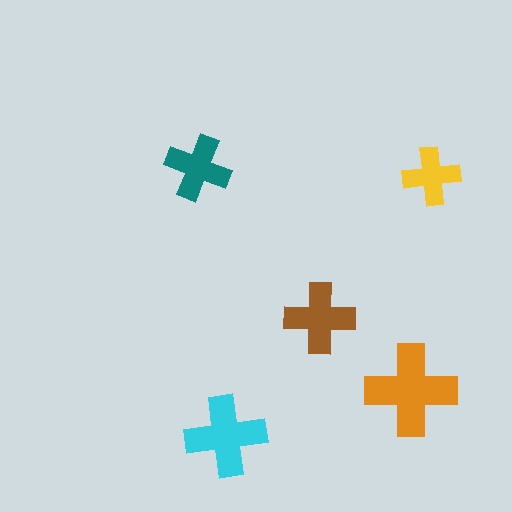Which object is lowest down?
The cyan cross is bottommost.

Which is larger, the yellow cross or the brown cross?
The brown one.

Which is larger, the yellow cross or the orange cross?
The orange one.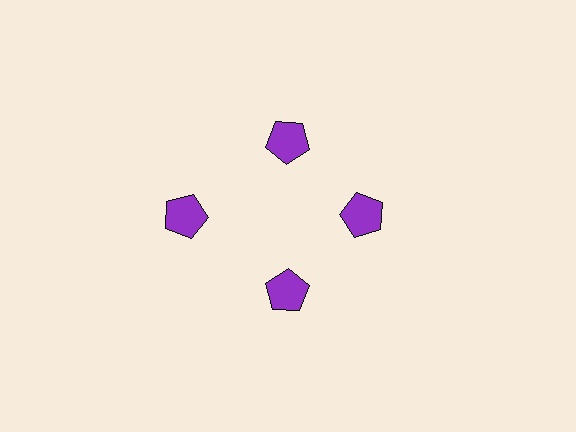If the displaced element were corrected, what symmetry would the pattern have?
It would have 4-fold rotational symmetry — the pattern would map onto itself every 90 degrees.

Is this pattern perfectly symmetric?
No. The 4 purple pentagons are arranged in a ring, but one element near the 9 o'clock position is pushed outward from the center, breaking the 4-fold rotational symmetry.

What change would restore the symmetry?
The symmetry would be restored by moving it inward, back onto the ring so that all 4 pentagons sit at equal angles and equal distance from the center.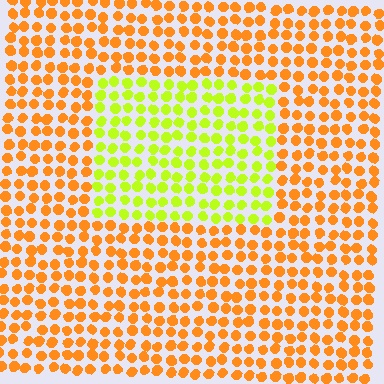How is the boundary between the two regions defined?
The boundary is defined purely by a slight shift in hue (about 49 degrees). Spacing, size, and orientation are identical on both sides.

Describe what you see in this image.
The image is filled with small orange elements in a uniform arrangement. A rectangle-shaped region is visible where the elements are tinted to a slightly different hue, forming a subtle color boundary.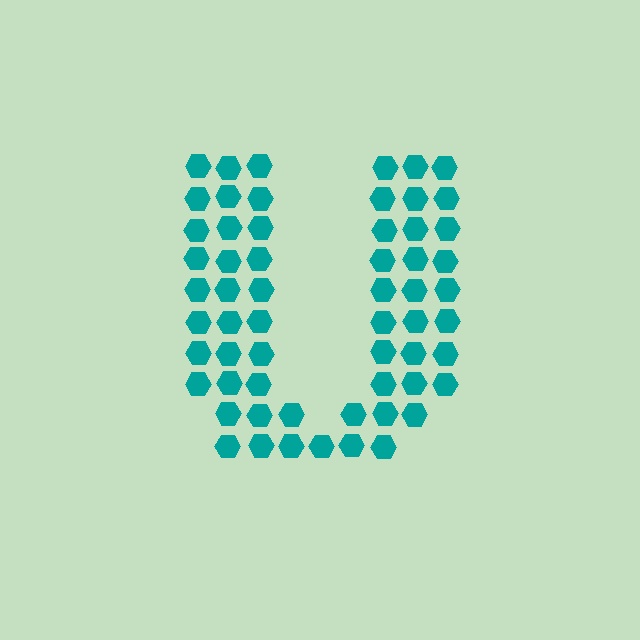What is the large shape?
The large shape is the letter U.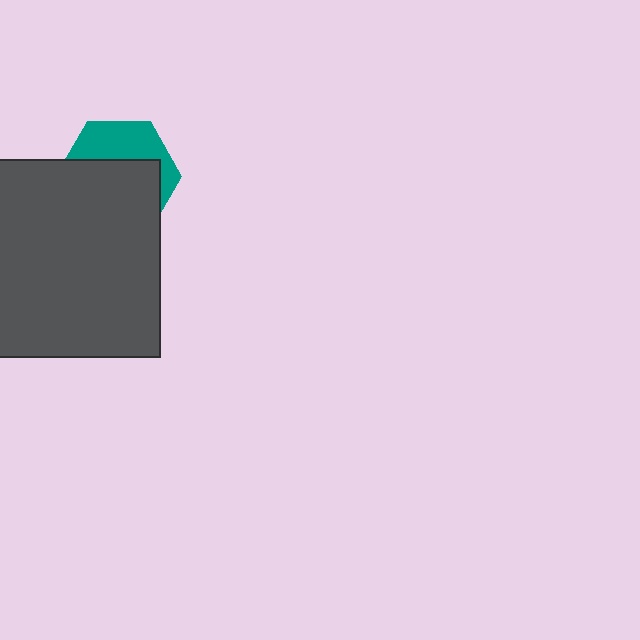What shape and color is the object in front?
The object in front is a dark gray square.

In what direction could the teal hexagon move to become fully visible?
The teal hexagon could move up. That would shift it out from behind the dark gray square entirely.